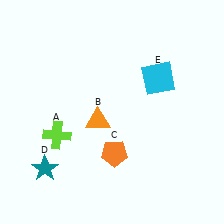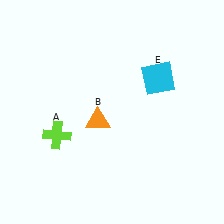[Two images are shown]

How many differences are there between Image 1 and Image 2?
There are 2 differences between the two images.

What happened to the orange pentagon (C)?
The orange pentagon (C) was removed in Image 2. It was in the bottom-right area of Image 1.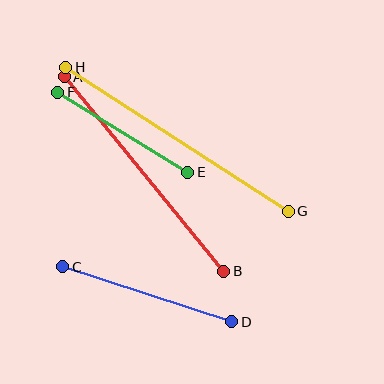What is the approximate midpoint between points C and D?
The midpoint is at approximately (147, 294) pixels.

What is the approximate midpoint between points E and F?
The midpoint is at approximately (123, 132) pixels.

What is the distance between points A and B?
The distance is approximately 252 pixels.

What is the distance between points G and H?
The distance is approximately 265 pixels.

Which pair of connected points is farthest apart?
Points G and H are farthest apart.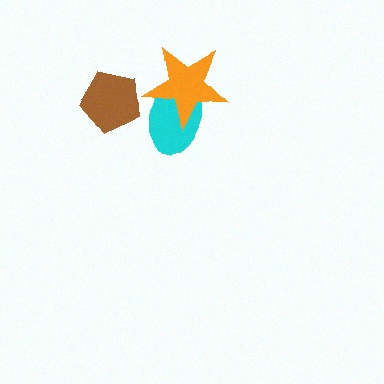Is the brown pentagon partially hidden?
No, no other shape covers it.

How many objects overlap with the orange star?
1 object overlaps with the orange star.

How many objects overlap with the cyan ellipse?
1 object overlaps with the cyan ellipse.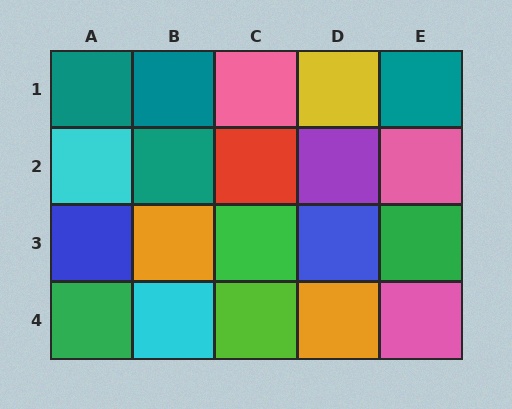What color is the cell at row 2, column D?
Purple.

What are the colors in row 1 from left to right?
Teal, teal, pink, yellow, teal.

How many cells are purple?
1 cell is purple.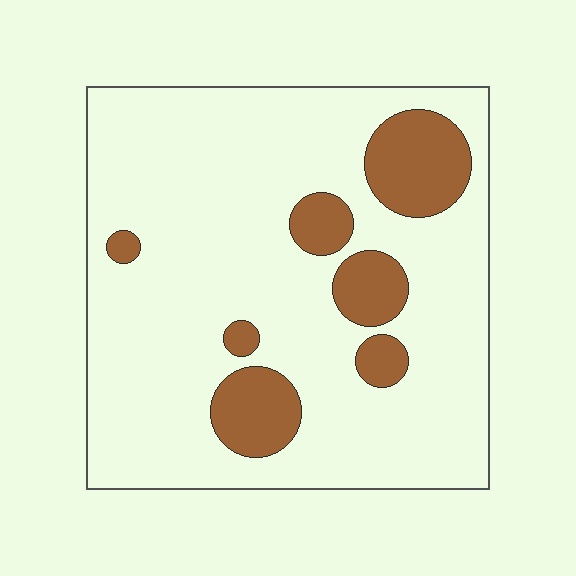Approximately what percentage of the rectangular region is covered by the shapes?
Approximately 15%.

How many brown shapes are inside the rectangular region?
7.